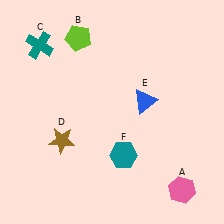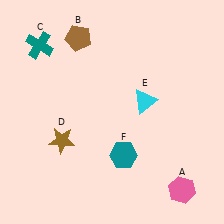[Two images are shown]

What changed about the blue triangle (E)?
In Image 1, E is blue. In Image 2, it changed to cyan.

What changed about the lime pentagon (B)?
In Image 1, B is lime. In Image 2, it changed to brown.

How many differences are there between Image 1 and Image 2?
There are 2 differences between the two images.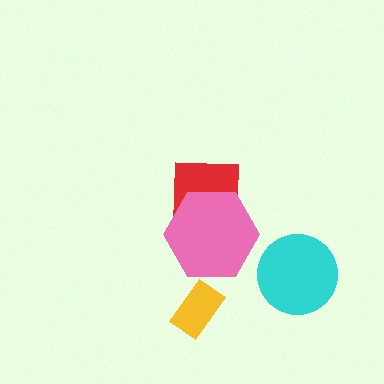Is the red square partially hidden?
Yes, it is partially covered by another shape.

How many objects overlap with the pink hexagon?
1 object overlaps with the pink hexagon.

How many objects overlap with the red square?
1 object overlaps with the red square.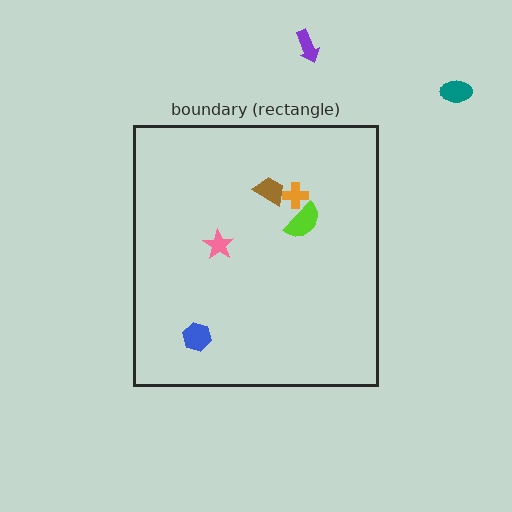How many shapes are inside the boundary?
5 inside, 2 outside.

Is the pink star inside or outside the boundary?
Inside.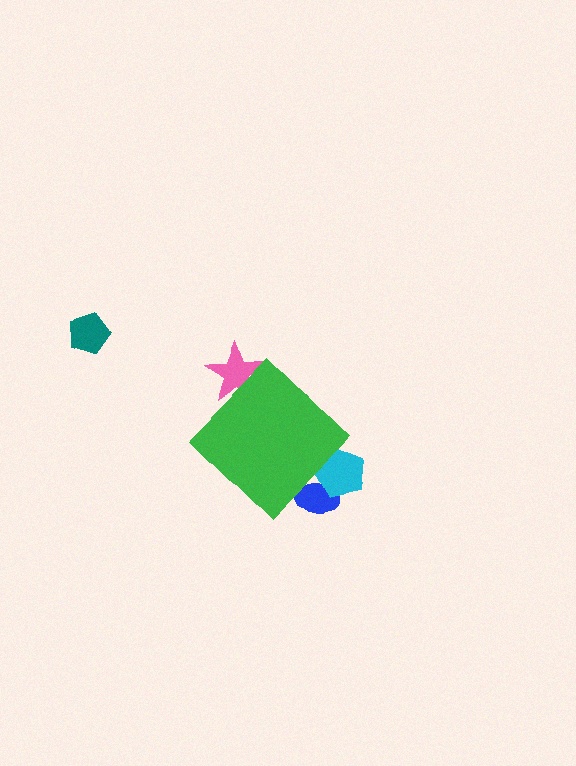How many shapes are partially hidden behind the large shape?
3 shapes are partially hidden.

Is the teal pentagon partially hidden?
No, the teal pentagon is fully visible.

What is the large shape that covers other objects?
A green diamond.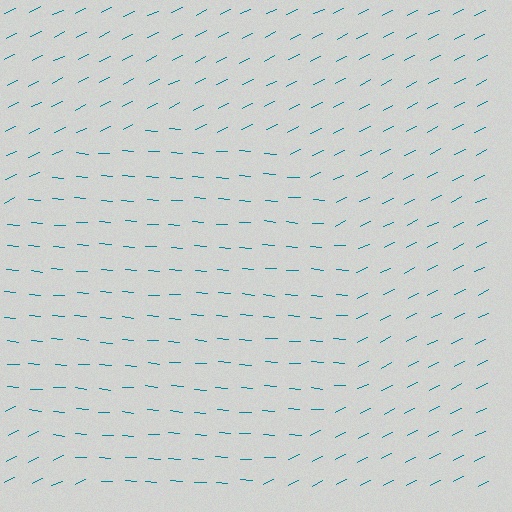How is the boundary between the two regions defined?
The boundary is defined purely by a change in line orientation (approximately 31 degrees difference). All lines are the same color and thickness.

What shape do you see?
I see a circle.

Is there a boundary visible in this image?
Yes, there is a texture boundary formed by a change in line orientation.